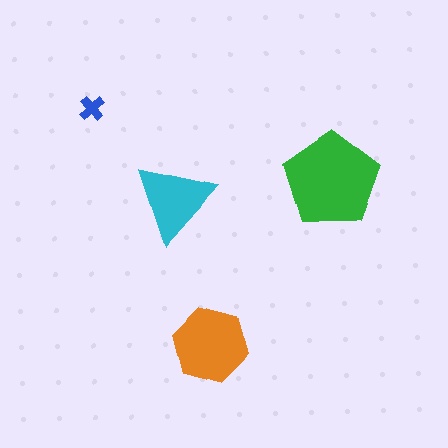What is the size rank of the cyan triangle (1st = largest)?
3rd.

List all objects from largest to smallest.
The green pentagon, the orange hexagon, the cyan triangle, the blue cross.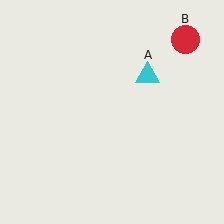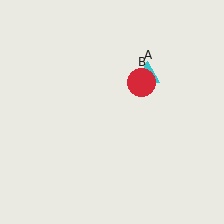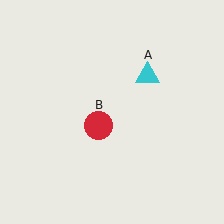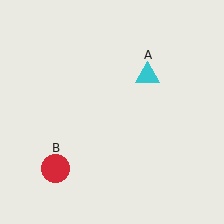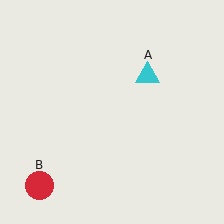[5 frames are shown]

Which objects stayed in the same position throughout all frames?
Cyan triangle (object A) remained stationary.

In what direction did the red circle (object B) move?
The red circle (object B) moved down and to the left.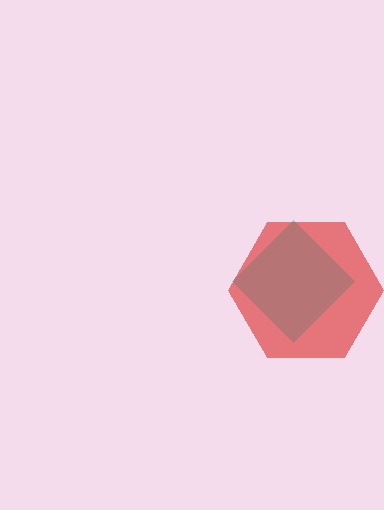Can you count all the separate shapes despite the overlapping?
Yes, there are 2 separate shapes.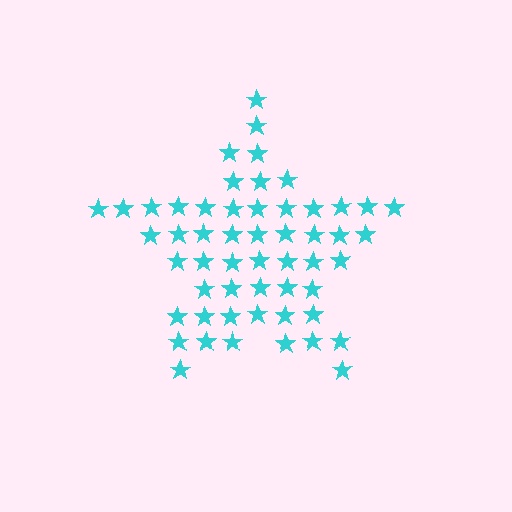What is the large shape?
The large shape is a star.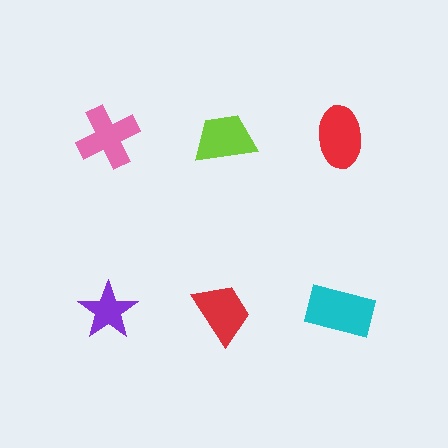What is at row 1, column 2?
A lime trapezoid.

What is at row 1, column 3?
A red ellipse.